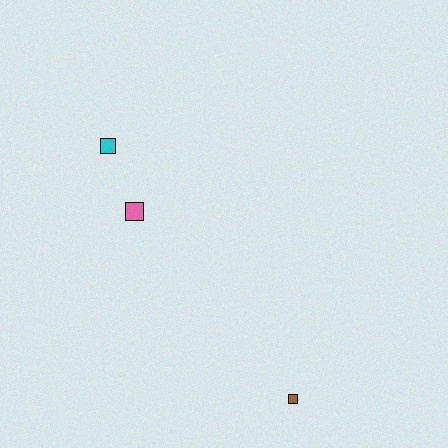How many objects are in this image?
There are 3 objects.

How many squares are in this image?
There are 3 squares.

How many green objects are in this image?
There are no green objects.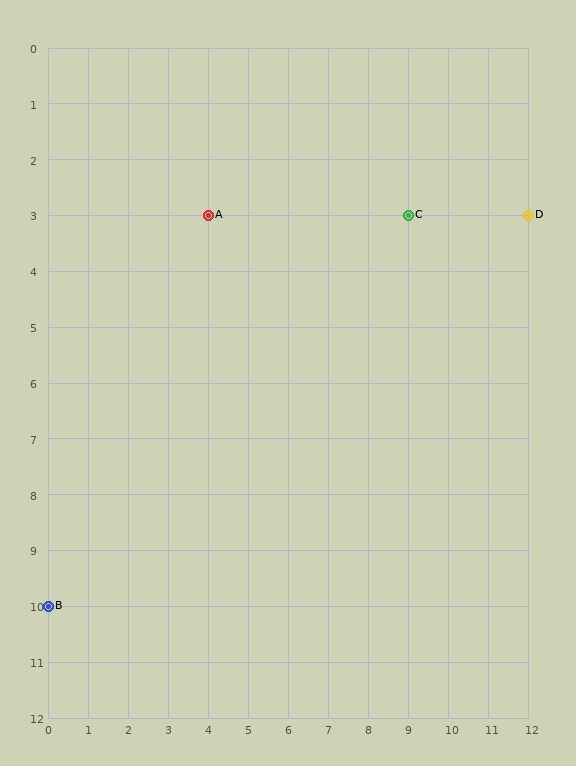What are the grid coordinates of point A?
Point A is at grid coordinates (4, 3).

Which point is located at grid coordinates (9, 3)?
Point C is at (9, 3).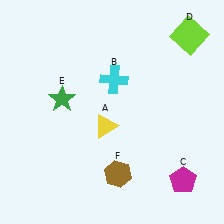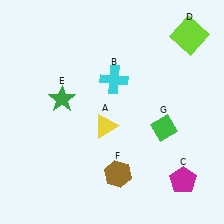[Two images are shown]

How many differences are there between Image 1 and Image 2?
There is 1 difference between the two images.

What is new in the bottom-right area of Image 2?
A green diamond (G) was added in the bottom-right area of Image 2.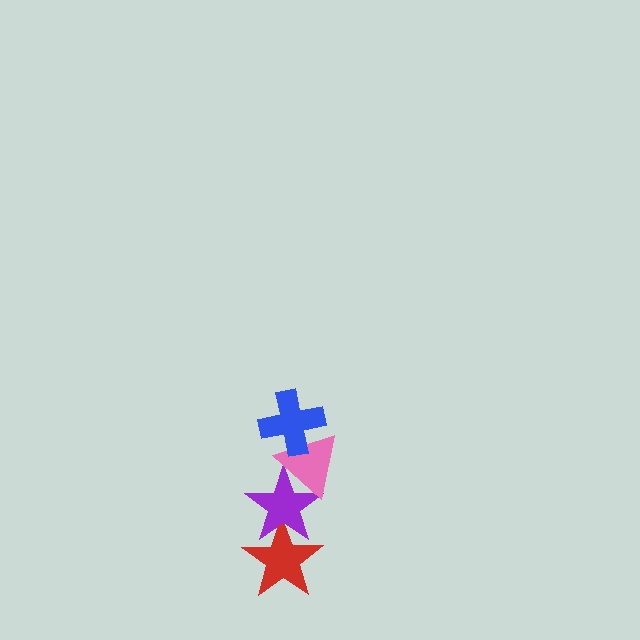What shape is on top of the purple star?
The pink triangle is on top of the purple star.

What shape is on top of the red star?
The purple star is on top of the red star.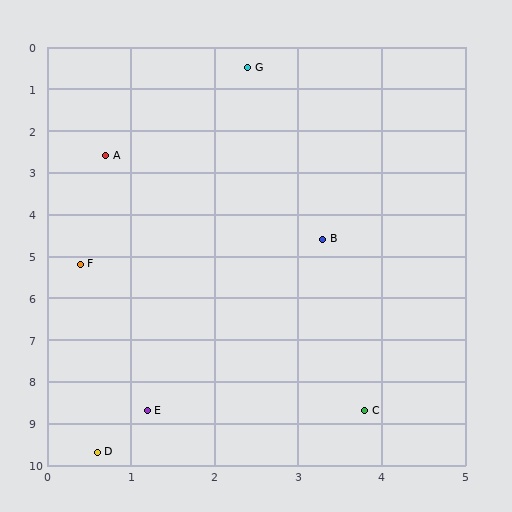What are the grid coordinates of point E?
Point E is at approximately (1.2, 8.7).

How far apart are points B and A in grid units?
Points B and A are about 3.3 grid units apart.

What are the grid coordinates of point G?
Point G is at approximately (2.4, 0.5).